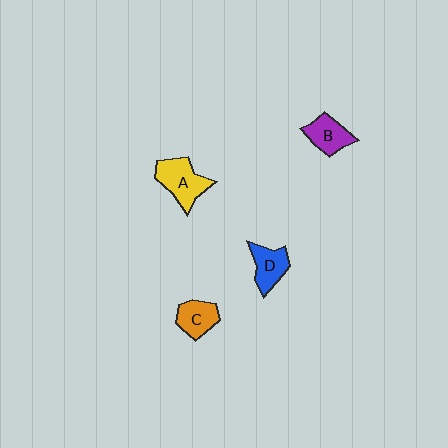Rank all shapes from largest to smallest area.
From largest to smallest: A (yellow), D (blue), B (purple), C (orange).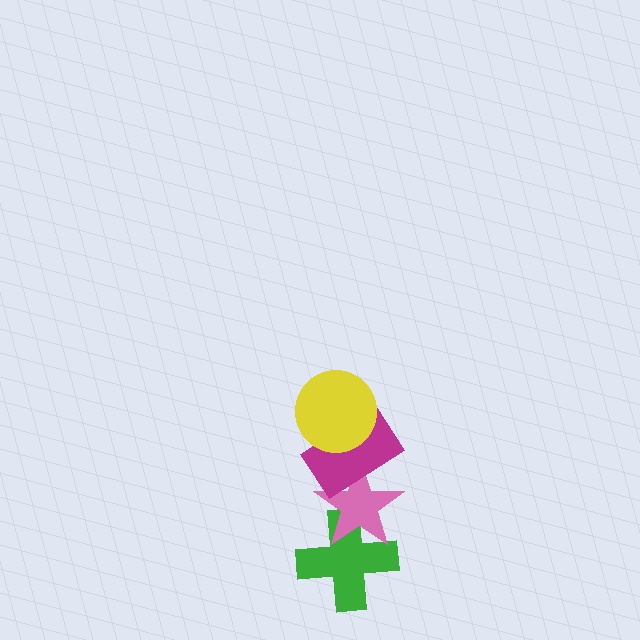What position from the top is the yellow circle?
The yellow circle is 1st from the top.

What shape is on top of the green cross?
The pink star is on top of the green cross.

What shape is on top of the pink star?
The magenta rectangle is on top of the pink star.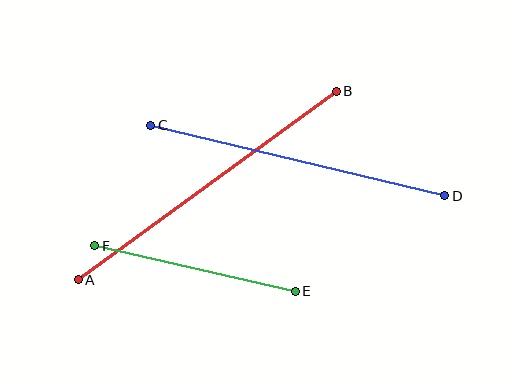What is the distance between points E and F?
The distance is approximately 205 pixels.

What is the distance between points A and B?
The distance is approximately 320 pixels.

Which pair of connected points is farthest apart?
Points A and B are farthest apart.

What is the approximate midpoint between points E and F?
The midpoint is at approximately (195, 268) pixels.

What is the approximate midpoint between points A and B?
The midpoint is at approximately (207, 185) pixels.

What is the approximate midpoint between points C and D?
The midpoint is at approximately (298, 160) pixels.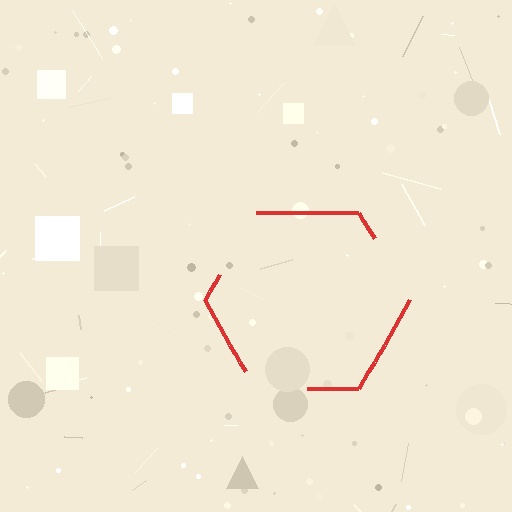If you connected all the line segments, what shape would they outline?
They would outline a hexagon.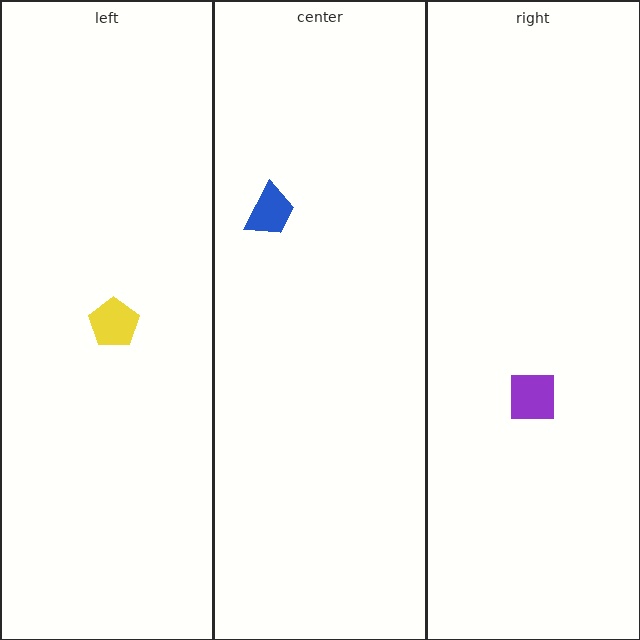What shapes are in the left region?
The yellow pentagon.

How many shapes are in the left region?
1.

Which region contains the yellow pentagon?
The left region.